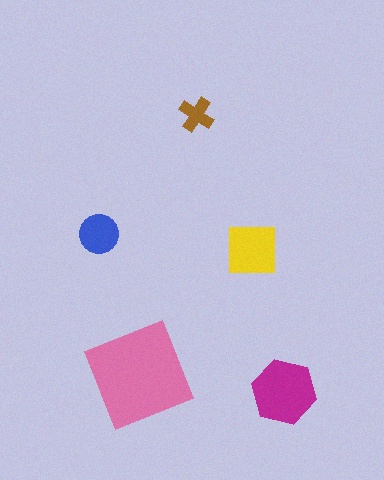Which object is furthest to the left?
The blue circle is leftmost.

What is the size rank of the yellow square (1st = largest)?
3rd.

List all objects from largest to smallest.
The pink diamond, the magenta hexagon, the yellow square, the blue circle, the brown cross.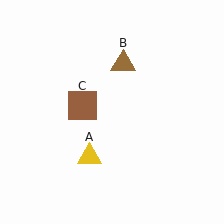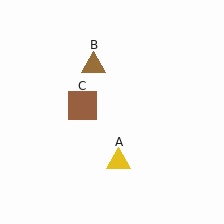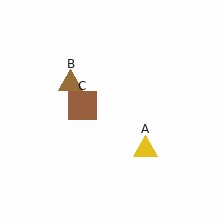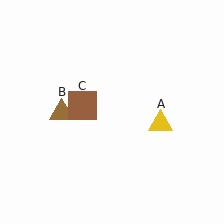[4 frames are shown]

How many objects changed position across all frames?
2 objects changed position: yellow triangle (object A), brown triangle (object B).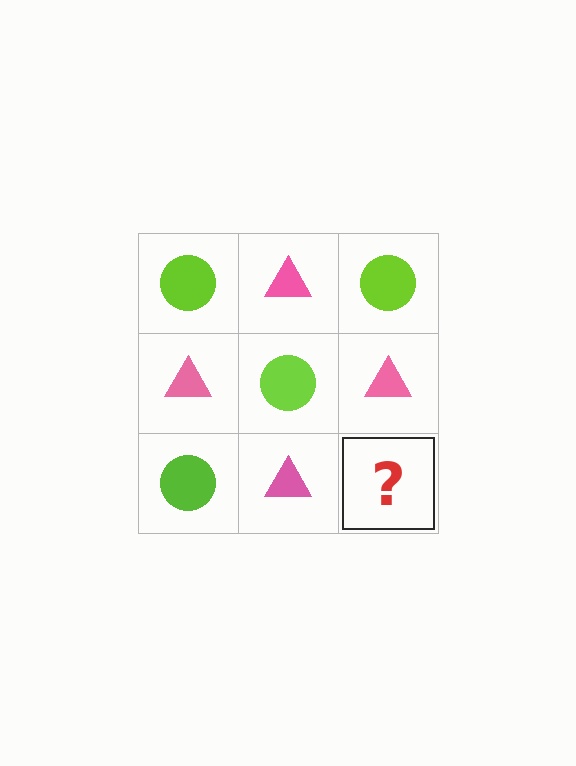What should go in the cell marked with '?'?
The missing cell should contain a lime circle.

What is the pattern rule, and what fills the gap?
The rule is that it alternates lime circle and pink triangle in a checkerboard pattern. The gap should be filled with a lime circle.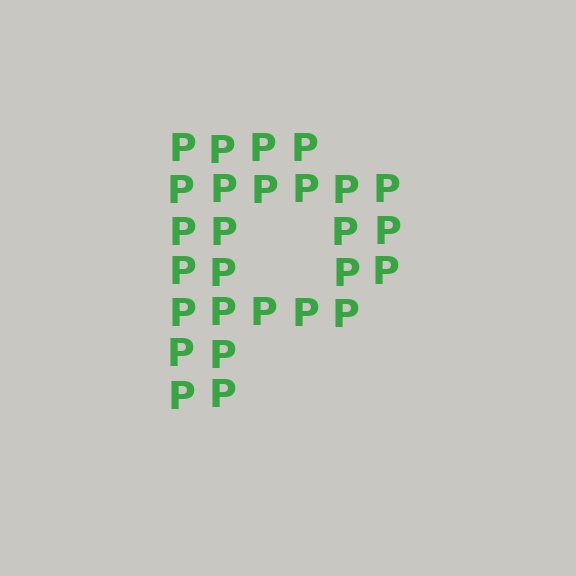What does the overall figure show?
The overall figure shows the letter P.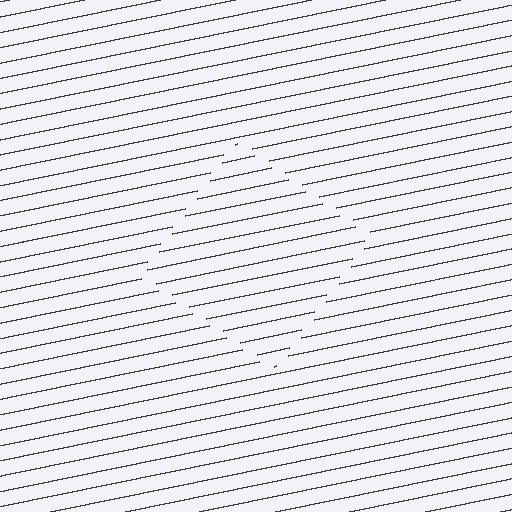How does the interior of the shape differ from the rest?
The interior of the shape contains the same grating, shifted by half a period — the contour is defined by the phase discontinuity where line-ends from the inner and outer gratings abut.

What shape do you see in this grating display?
An illusory square. The interior of the shape contains the same grating, shifted by half a period — the contour is defined by the phase discontinuity where line-ends from the inner and outer gratings abut.